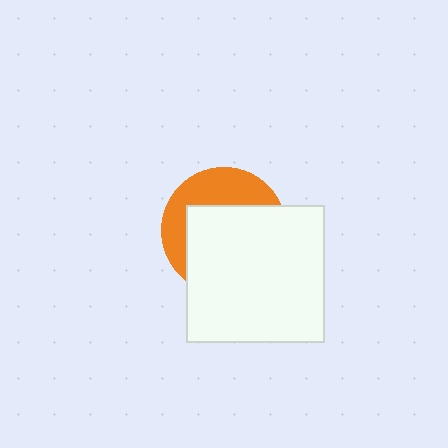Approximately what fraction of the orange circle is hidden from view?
Roughly 63% of the orange circle is hidden behind the white square.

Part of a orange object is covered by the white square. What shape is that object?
It is a circle.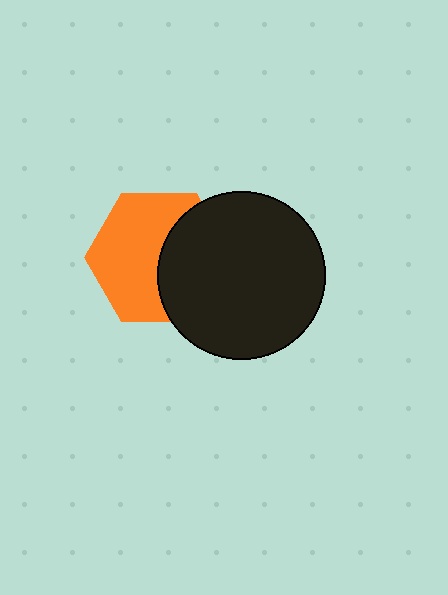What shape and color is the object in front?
The object in front is a black circle.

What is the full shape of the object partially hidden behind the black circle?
The partially hidden object is an orange hexagon.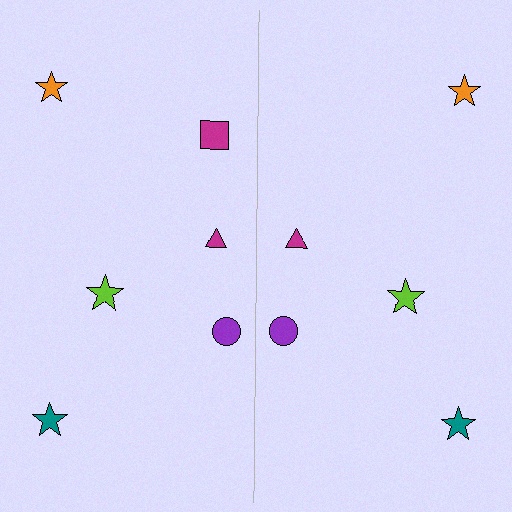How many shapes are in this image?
There are 11 shapes in this image.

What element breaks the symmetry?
A magenta square is missing from the right side.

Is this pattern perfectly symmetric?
No, the pattern is not perfectly symmetric. A magenta square is missing from the right side.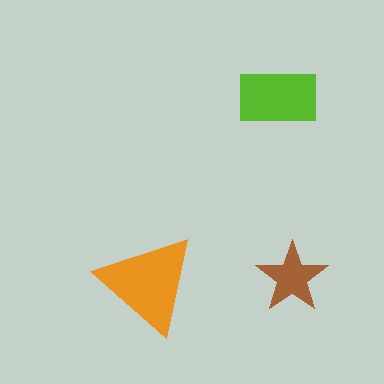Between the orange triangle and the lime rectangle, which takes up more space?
The orange triangle.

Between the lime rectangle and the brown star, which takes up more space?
The lime rectangle.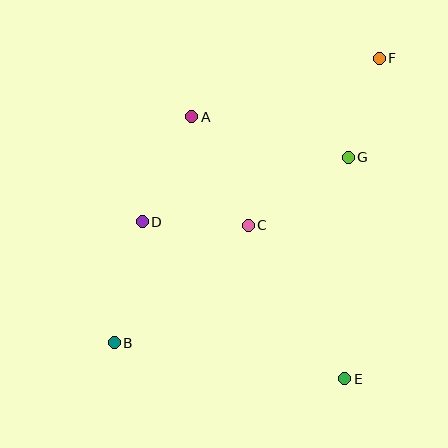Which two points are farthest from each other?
Points B and F are farthest from each other.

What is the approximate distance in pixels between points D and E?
The distance between D and E is approximately 256 pixels.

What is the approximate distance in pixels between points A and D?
The distance between A and D is approximately 116 pixels.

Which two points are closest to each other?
Points F and G are closest to each other.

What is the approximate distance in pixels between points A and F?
The distance between A and F is approximately 197 pixels.